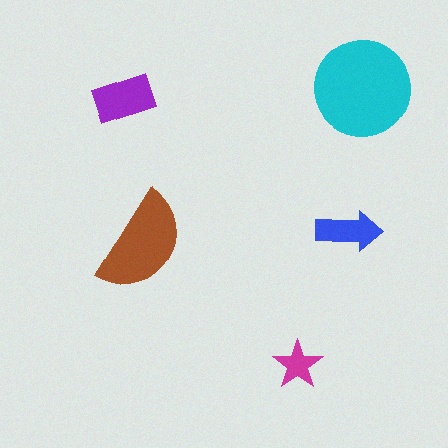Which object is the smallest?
The magenta star.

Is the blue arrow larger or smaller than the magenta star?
Larger.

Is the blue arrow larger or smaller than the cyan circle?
Smaller.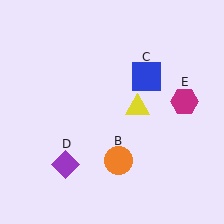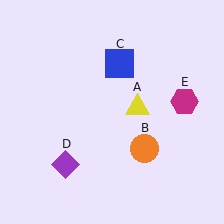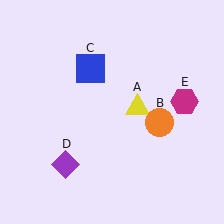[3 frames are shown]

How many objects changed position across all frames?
2 objects changed position: orange circle (object B), blue square (object C).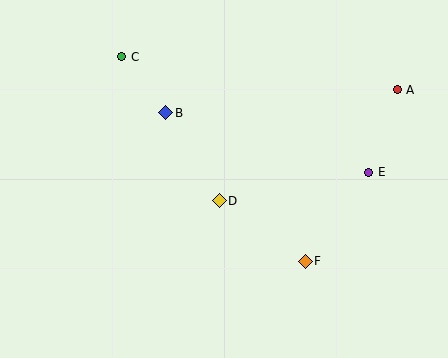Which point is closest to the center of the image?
Point D at (219, 201) is closest to the center.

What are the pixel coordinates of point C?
Point C is at (122, 57).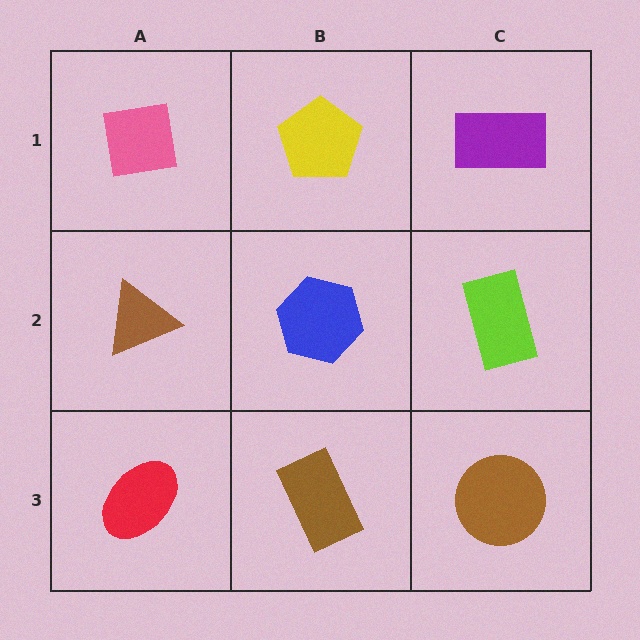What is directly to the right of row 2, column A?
A blue hexagon.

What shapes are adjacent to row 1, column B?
A blue hexagon (row 2, column B), a pink square (row 1, column A), a purple rectangle (row 1, column C).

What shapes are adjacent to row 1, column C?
A lime rectangle (row 2, column C), a yellow pentagon (row 1, column B).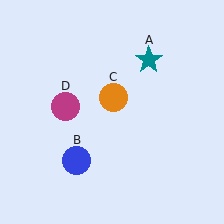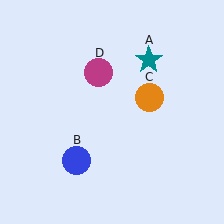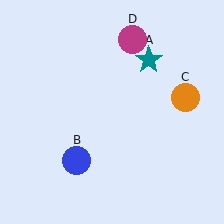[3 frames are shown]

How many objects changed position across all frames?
2 objects changed position: orange circle (object C), magenta circle (object D).